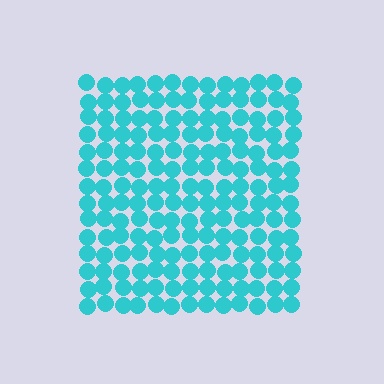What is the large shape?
The large shape is a square.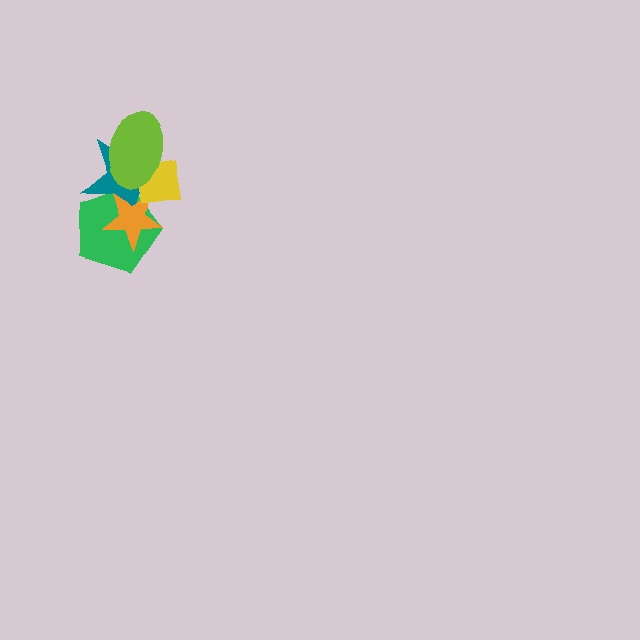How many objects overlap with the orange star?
3 objects overlap with the orange star.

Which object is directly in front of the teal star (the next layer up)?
The orange star is directly in front of the teal star.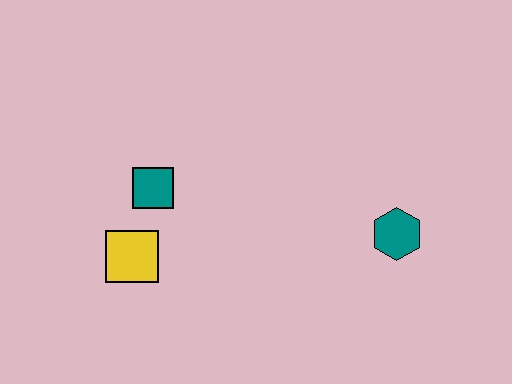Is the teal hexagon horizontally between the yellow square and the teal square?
No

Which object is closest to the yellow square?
The teal square is closest to the yellow square.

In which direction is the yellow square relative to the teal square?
The yellow square is below the teal square.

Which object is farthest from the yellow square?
The teal hexagon is farthest from the yellow square.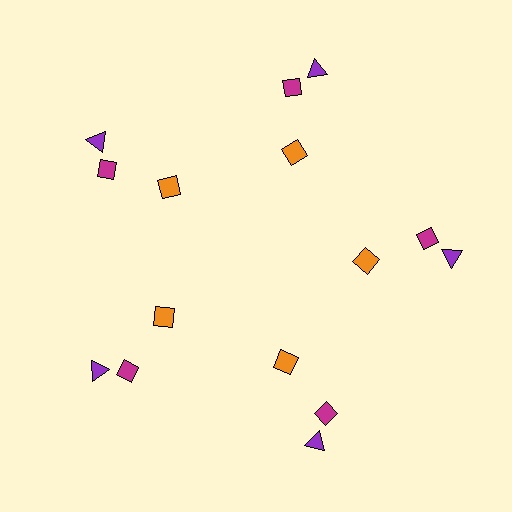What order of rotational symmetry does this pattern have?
This pattern has 5-fold rotational symmetry.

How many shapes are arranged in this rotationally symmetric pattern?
There are 15 shapes, arranged in 5 groups of 3.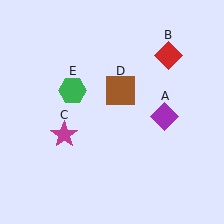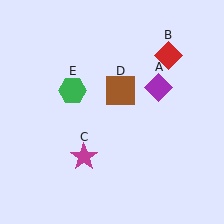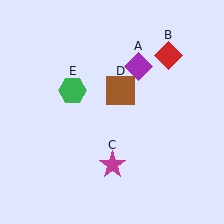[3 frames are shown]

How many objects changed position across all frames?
2 objects changed position: purple diamond (object A), magenta star (object C).